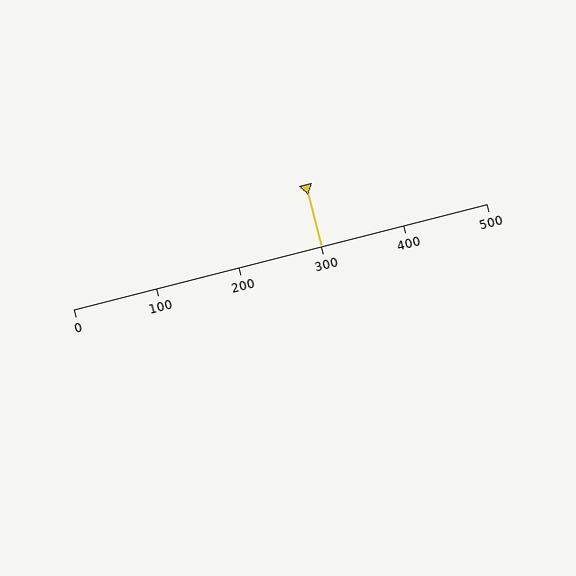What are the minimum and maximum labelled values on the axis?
The axis runs from 0 to 500.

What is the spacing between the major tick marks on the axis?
The major ticks are spaced 100 apart.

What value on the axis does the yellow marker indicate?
The marker indicates approximately 300.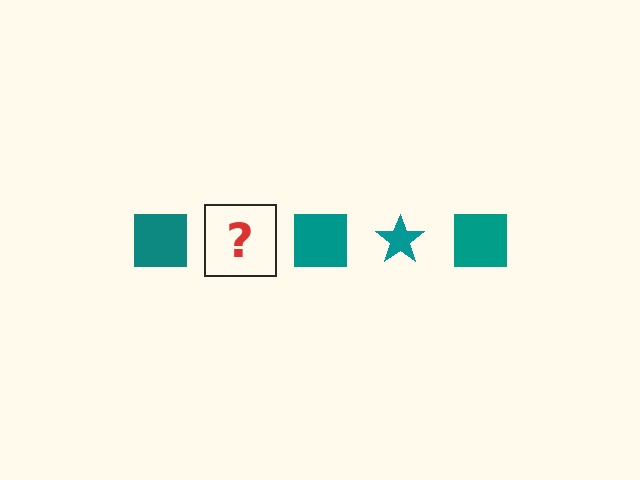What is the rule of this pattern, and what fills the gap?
The rule is that the pattern cycles through square, star shapes in teal. The gap should be filled with a teal star.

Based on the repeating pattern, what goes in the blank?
The blank should be a teal star.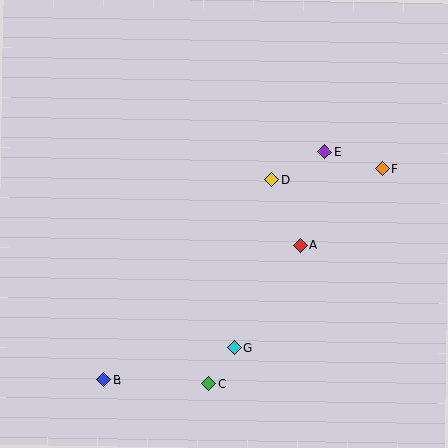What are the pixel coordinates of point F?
Point F is at (382, 169).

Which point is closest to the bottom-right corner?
Point G is closest to the bottom-right corner.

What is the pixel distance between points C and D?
The distance between C and D is 214 pixels.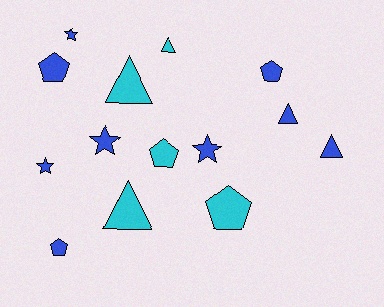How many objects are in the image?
There are 14 objects.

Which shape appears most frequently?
Pentagon, with 5 objects.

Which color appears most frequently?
Blue, with 9 objects.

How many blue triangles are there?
There are 2 blue triangles.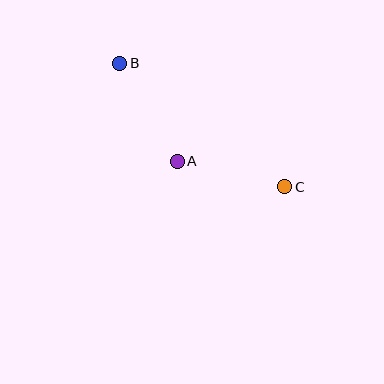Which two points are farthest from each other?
Points B and C are farthest from each other.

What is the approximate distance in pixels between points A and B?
The distance between A and B is approximately 114 pixels.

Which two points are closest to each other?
Points A and C are closest to each other.